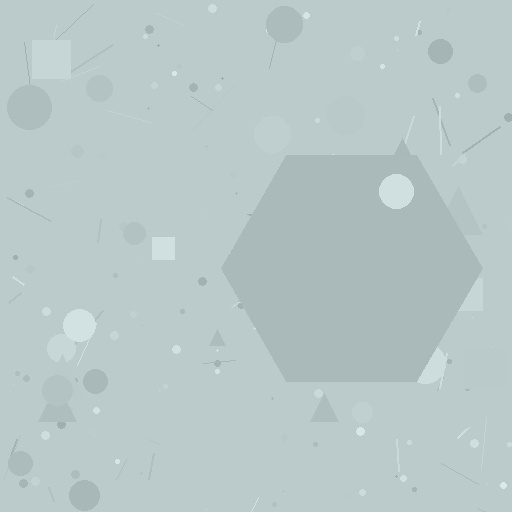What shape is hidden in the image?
A hexagon is hidden in the image.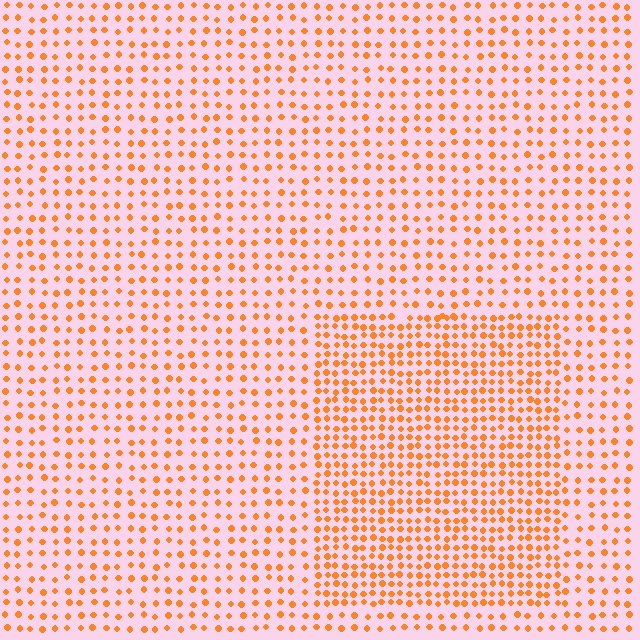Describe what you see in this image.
The image contains small orange elements arranged at two different densities. A rectangle-shaped region is visible where the elements are more densely packed than the surrounding area.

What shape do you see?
I see a rectangle.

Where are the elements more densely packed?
The elements are more densely packed inside the rectangle boundary.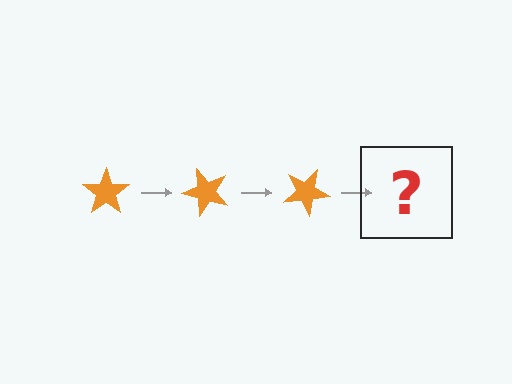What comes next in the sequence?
The next element should be an orange star rotated 150 degrees.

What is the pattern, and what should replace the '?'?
The pattern is that the star rotates 50 degrees each step. The '?' should be an orange star rotated 150 degrees.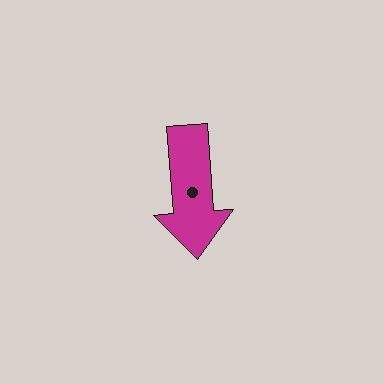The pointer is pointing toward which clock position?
Roughly 6 o'clock.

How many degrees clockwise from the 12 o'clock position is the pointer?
Approximately 176 degrees.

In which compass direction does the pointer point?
South.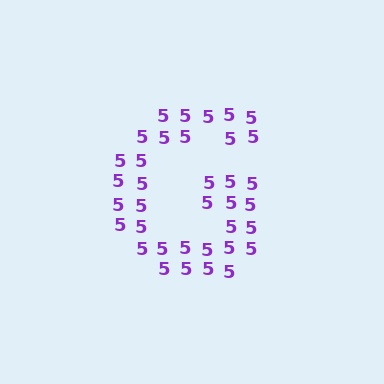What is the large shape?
The large shape is the letter G.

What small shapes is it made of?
It is made of small digit 5's.